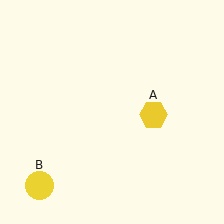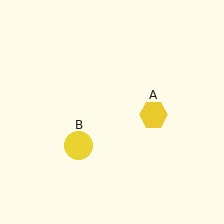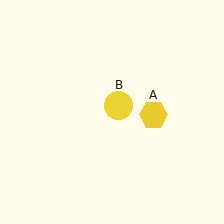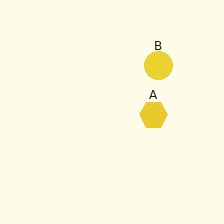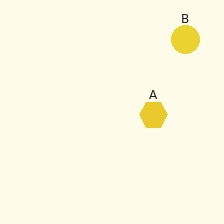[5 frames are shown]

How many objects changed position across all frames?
1 object changed position: yellow circle (object B).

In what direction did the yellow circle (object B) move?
The yellow circle (object B) moved up and to the right.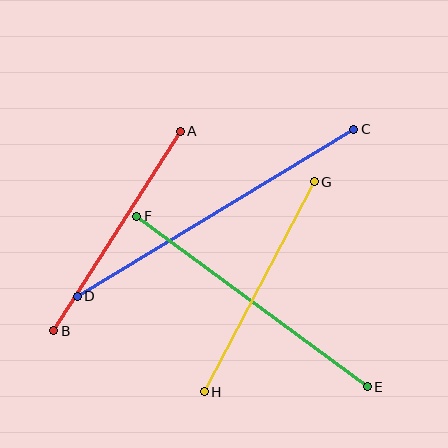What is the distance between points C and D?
The distance is approximately 323 pixels.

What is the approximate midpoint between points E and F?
The midpoint is at approximately (252, 302) pixels.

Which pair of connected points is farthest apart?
Points C and D are farthest apart.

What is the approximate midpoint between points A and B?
The midpoint is at approximately (117, 231) pixels.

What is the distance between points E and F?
The distance is approximately 287 pixels.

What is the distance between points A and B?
The distance is approximately 236 pixels.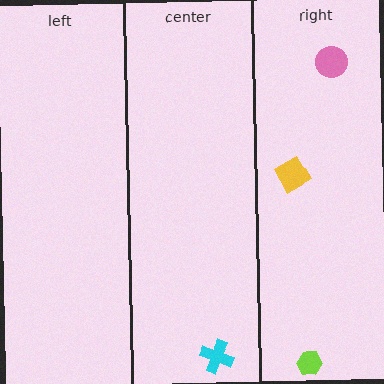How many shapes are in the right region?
3.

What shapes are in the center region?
The cyan cross.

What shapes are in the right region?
The yellow square, the pink circle, the lime hexagon.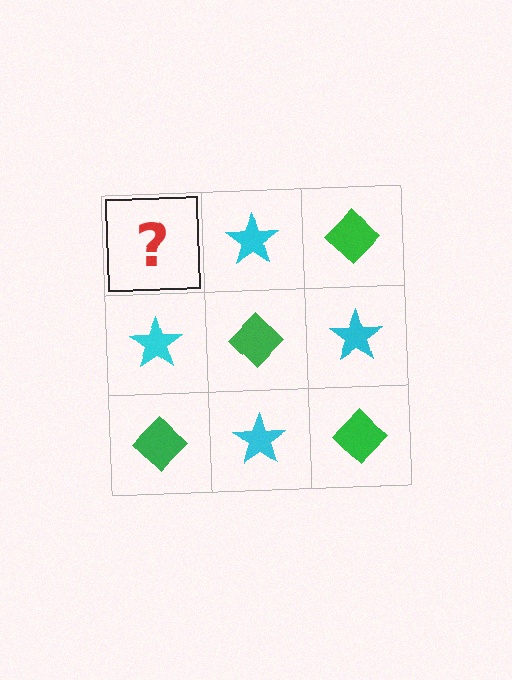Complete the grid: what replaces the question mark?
The question mark should be replaced with a green diamond.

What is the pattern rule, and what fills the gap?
The rule is that it alternates green diamond and cyan star in a checkerboard pattern. The gap should be filled with a green diamond.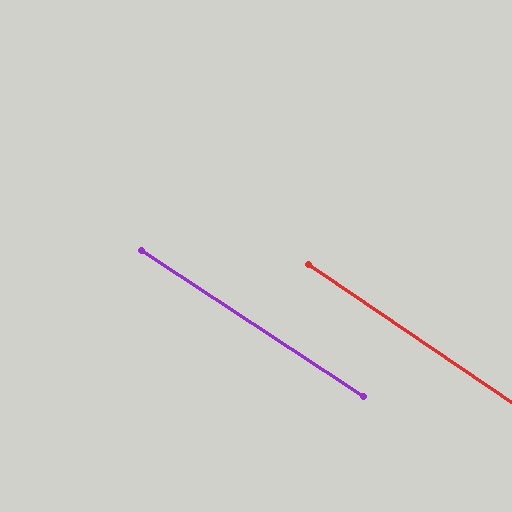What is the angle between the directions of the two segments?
Approximately 1 degree.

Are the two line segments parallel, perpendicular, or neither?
Parallel — their directions differ by only 0.8°.